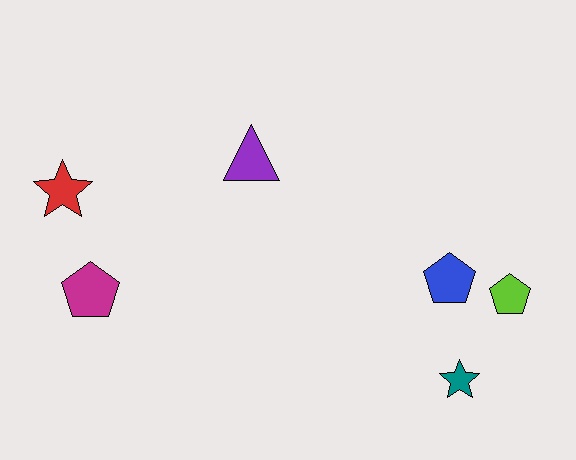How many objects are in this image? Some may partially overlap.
There are 6 objects.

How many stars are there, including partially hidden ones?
There are 2 stars.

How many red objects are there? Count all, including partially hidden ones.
There is 1 red object.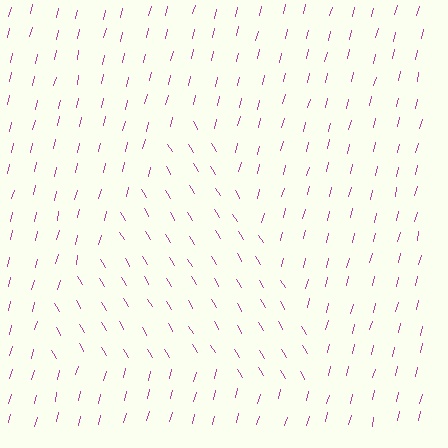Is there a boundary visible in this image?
Yes, there is a texture boundary formed by a change in line orientation.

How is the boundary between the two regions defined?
The boundary is defined purely by a change in line orientation (approximately 45 degrees difference). All lines are the same color and thickness.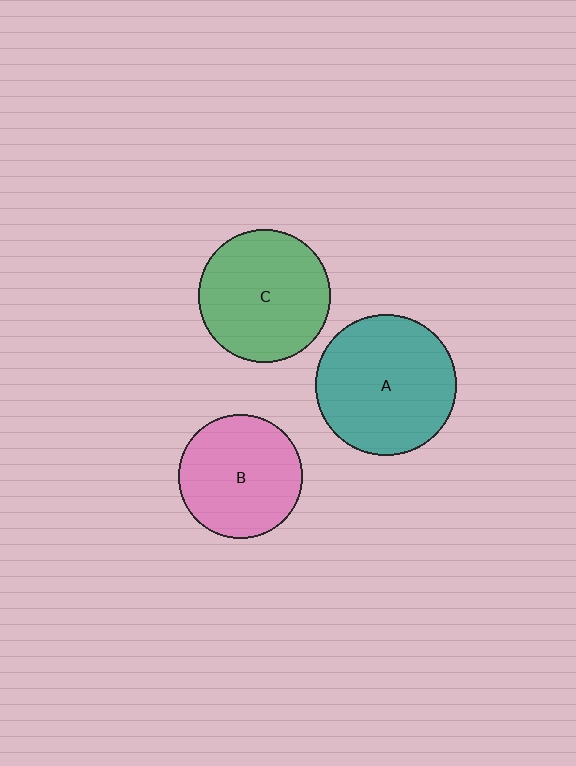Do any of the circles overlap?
No, none of the circles overlap.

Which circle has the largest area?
Circle A (teal).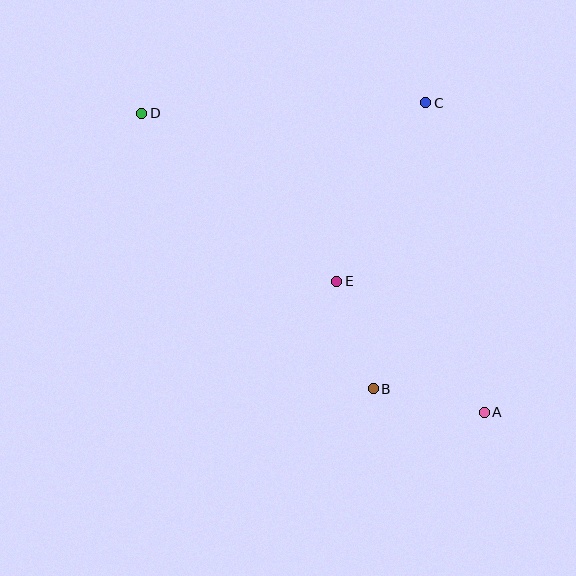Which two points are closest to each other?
Points A and B are closest to each other.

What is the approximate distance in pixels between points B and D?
The distance between B and D is approximately 360 pixels.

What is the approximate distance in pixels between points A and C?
The distance between A and C is approximately 315 pixels.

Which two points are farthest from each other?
Points A and D are farthest from each other.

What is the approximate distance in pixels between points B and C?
The distance between B and C is approximately 291 pixels.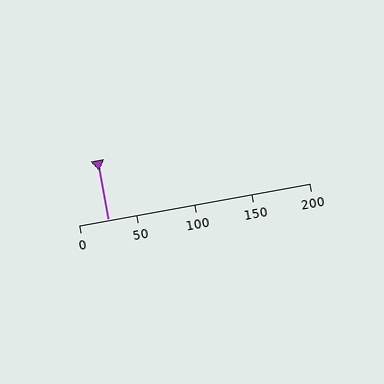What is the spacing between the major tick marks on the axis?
The major ticks are spaced 50 apart.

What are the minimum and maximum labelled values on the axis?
The axis runs from 0 to 200.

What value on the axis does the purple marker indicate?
The marker indicates approximately 25.